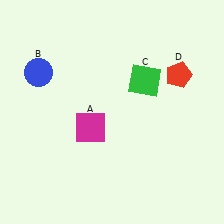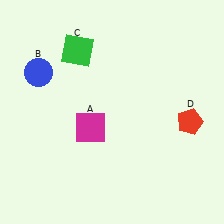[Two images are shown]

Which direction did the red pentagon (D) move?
The red pentagon (D) moved down.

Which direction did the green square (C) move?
The green square (C) moved left.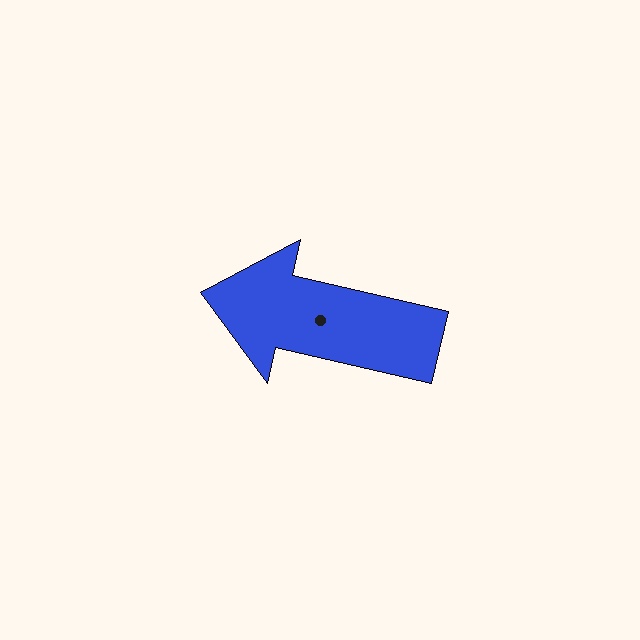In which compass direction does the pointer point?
West.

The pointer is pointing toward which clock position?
Roughly 9 o'clock.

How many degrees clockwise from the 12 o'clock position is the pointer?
Approximately 283 degrees.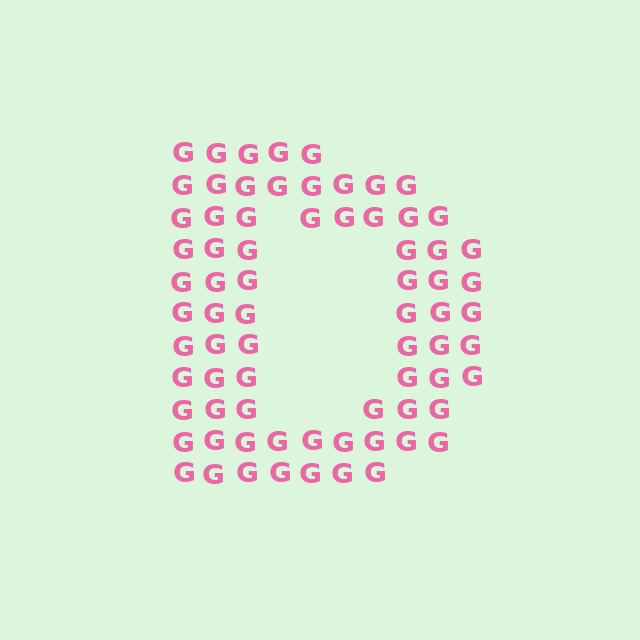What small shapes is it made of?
It is made of small letter G's.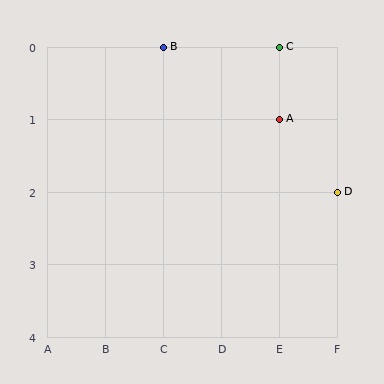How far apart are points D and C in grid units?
Points D and C are 1 column and 2 rows apart (about 2.2 grid units diagonally).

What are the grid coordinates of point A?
Point A is at grid coordinates (E, 1).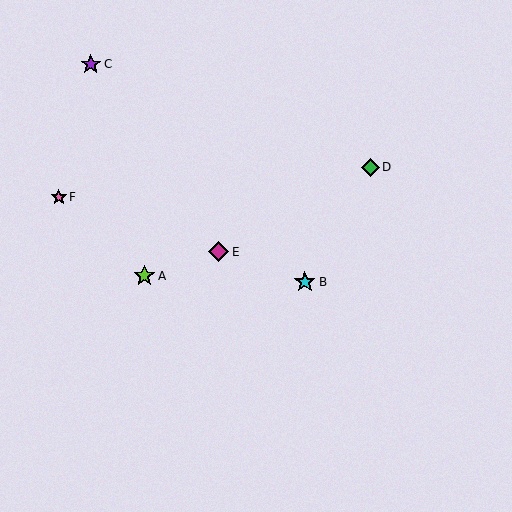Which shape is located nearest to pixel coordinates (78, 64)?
The purple star (labeled C) at (91, 64) is nearest to that location.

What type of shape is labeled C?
Shape C is a purple star.